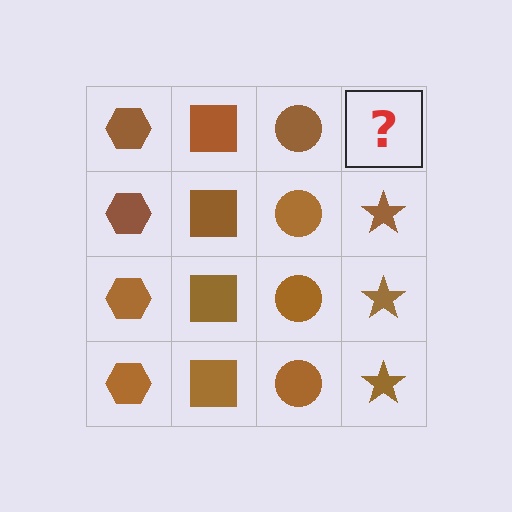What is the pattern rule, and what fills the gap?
The rule is that each column has a consistent shape. The gap should be filled with a brown star.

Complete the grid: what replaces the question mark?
The question mark should be replaced with a brown star.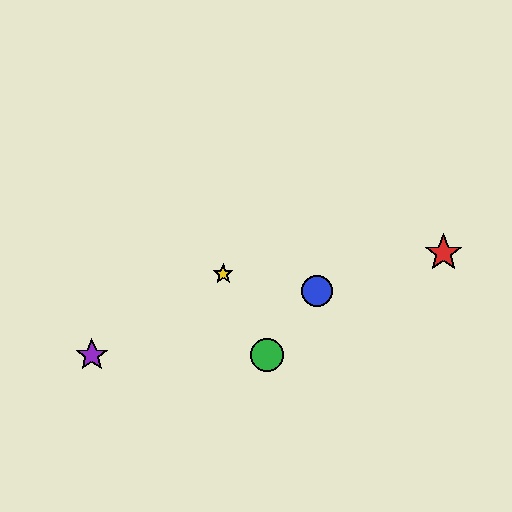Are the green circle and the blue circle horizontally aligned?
No, the green circle is at y≈355 and the blue circle is at y≈291.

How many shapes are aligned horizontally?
2 shapes (the green circle, the purple star) are aligned horizontally.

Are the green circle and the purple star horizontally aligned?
Yes, both are at y≈355.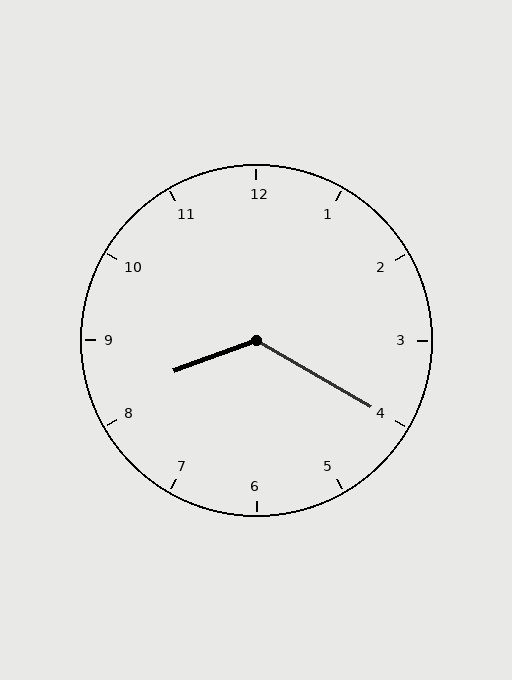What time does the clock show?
8:20.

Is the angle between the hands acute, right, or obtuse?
It is obtuse.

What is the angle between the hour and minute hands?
Approximately 130 degrees.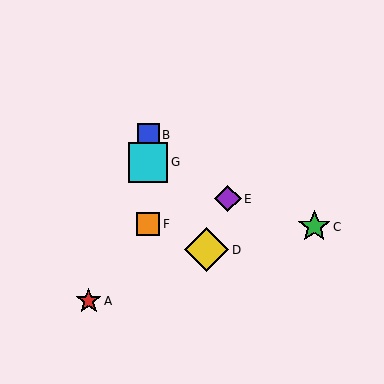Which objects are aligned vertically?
Objects B, F, G are aligned vertically.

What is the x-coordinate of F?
Object F is at x≈148.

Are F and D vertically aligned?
No, F is at x≈148 and D is at x≈207.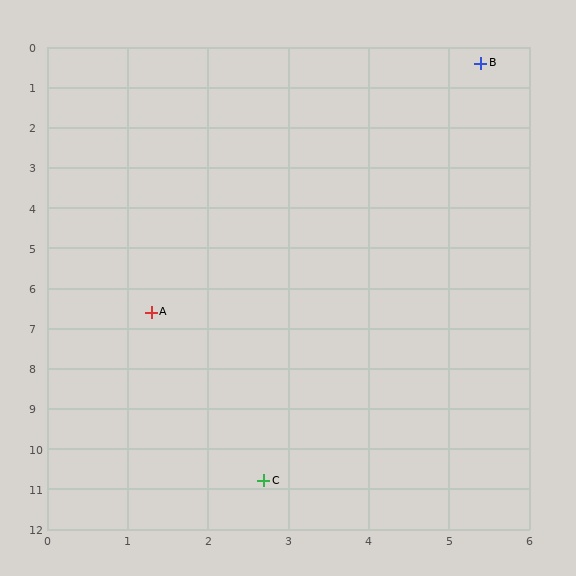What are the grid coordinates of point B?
Point B is at approximately (5.4, 0.4).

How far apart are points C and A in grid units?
Points C and A are about 4.4 grid units apart.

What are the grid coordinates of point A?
Point A is at approximately (1.3, 6.6).